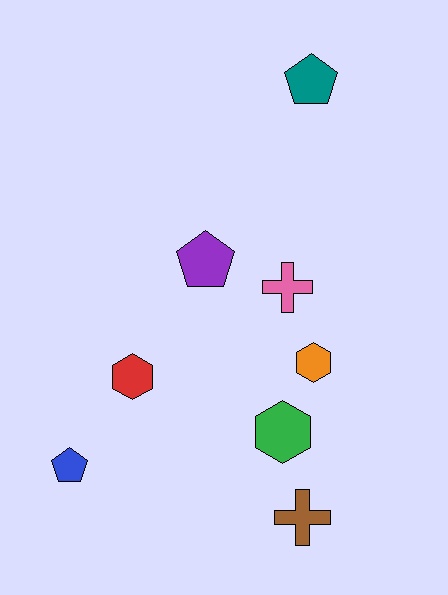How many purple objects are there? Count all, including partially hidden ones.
There is 1 purple object.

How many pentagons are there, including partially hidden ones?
There are 3 pentagons.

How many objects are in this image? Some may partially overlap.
There are 8 objects.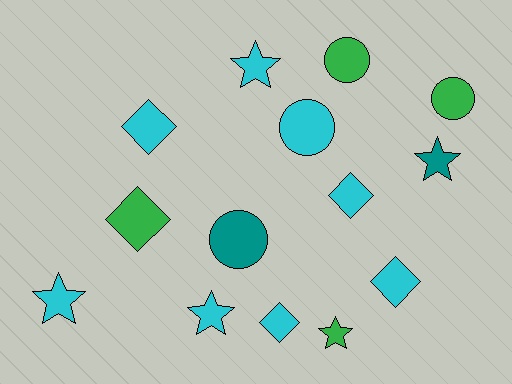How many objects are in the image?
There are 14 objects.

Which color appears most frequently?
Cyan, with 8 objects.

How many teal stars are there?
There is 1 teal star.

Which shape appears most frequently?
Star, with 5 objects.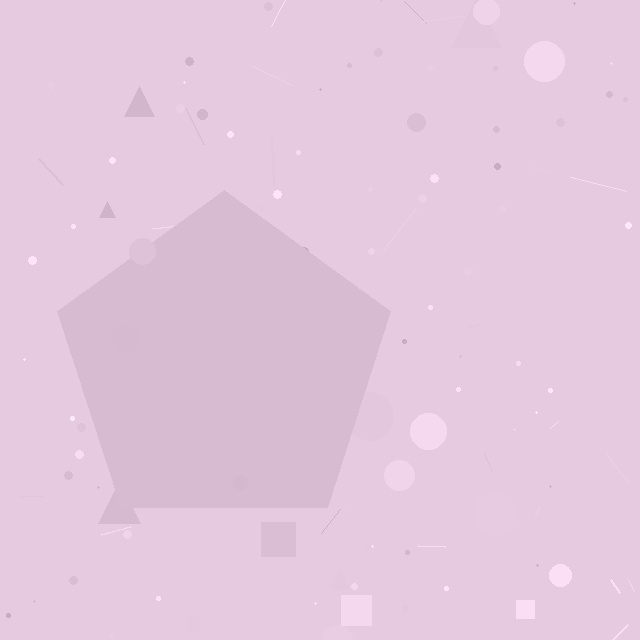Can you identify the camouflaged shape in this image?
The camouflaged shape is a pentagon.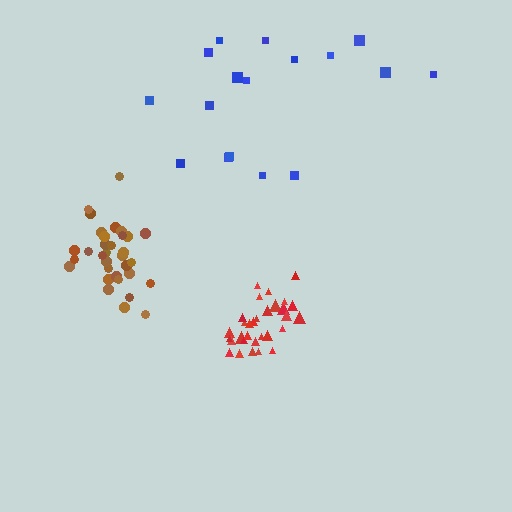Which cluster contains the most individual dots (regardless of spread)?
Brown (33).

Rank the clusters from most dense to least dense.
red, brown, blue.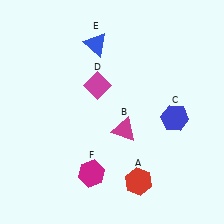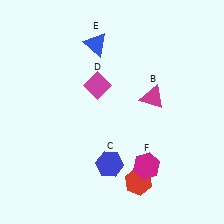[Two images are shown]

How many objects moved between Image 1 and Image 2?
3 objects moved between the two images.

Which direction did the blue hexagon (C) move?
The blue hexagon (C) moved left.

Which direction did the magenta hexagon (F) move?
The magenta hexagon (F) moved right.